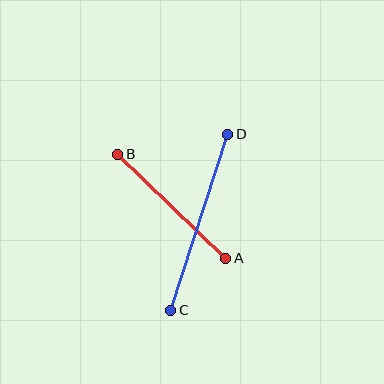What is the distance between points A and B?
The distance is approximately 150 pixels.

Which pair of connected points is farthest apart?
Points C and D are farthest apart.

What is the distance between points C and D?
The distance is approximately 185 pixels.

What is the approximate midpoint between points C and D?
The midpoint is at approximately (199, 222) pixels.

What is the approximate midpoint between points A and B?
The midpoint is at approximately (172, 206) pixels.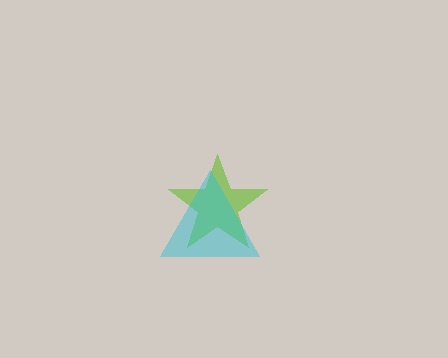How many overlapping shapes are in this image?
There are 2 overlapping shapes in the image.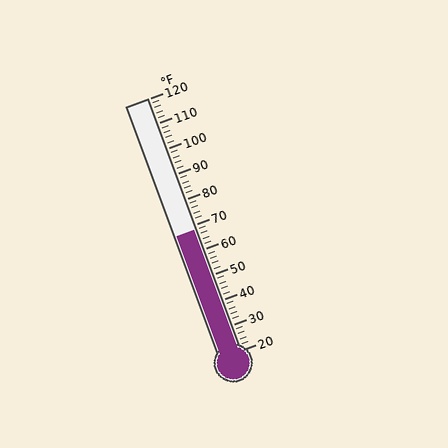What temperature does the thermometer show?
The thermometer shows approximately 68°F.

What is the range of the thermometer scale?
The thermometer scale ranges from 20°F to 120°F.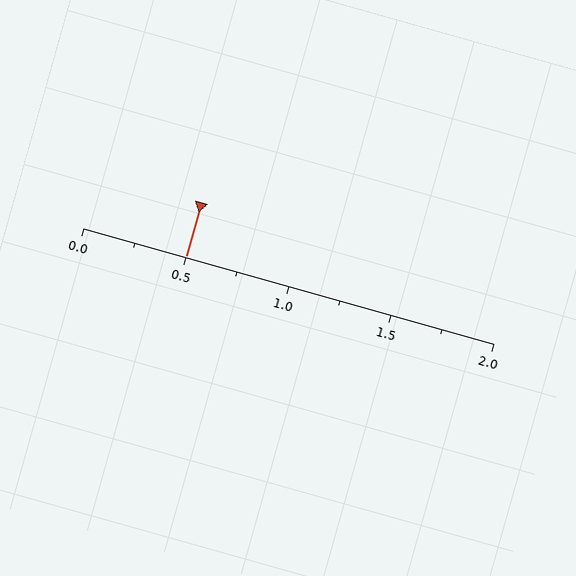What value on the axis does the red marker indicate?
The marker indicates approximately 0.5.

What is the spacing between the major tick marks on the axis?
The major ticks are spaced 0.5 apart.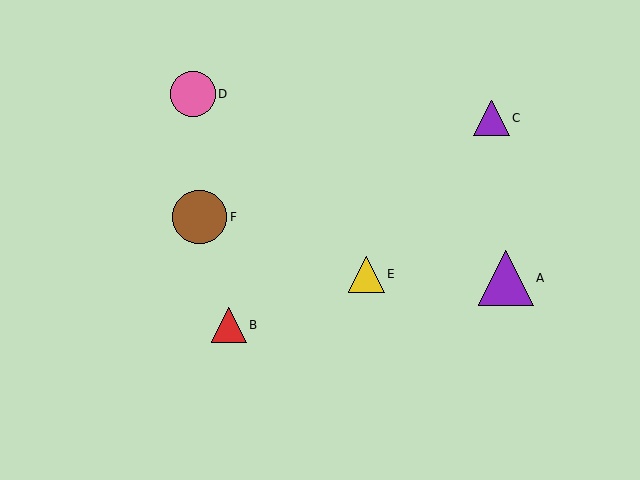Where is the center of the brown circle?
The center of the brown circle is at (200, 217).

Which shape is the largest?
The purple triangle (labeled A) is the largest.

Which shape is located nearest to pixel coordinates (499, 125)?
The purple triangle (labeled C) at (492, 118) is nearest to that location.